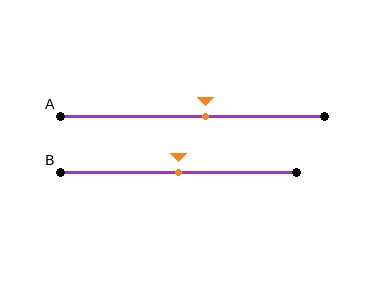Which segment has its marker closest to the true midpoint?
Segment B has its marker closest to the true midpoint.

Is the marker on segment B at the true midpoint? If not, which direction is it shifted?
Yes, the marker on segment B is at the true midpoint.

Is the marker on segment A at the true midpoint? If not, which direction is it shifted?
No, the marker on segment A is shifted to the right by about 5% of the segment length.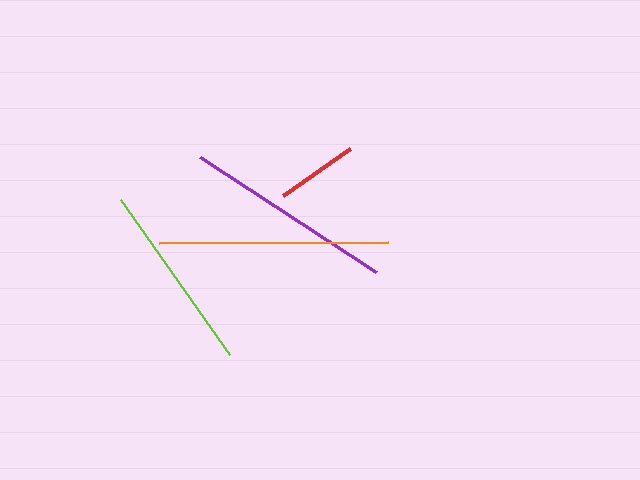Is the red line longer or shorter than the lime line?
The lime line is longer than the red line.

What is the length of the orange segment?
The orange segment is approximately 229 pixels long.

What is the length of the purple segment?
The purple segment is approximately 210 pixels long.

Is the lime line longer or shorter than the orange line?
The orange line is longer than the lime line.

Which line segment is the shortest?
The red line is the shortest at approximately 82 pixels.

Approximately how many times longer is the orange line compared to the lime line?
The orange line is approximately 1.2 times the length of the lime line.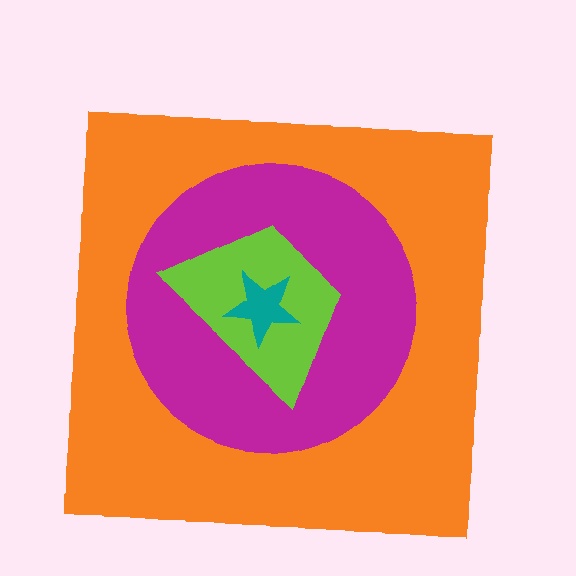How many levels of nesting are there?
4.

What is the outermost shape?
The orange square.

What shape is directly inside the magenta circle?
The lime trapezoid.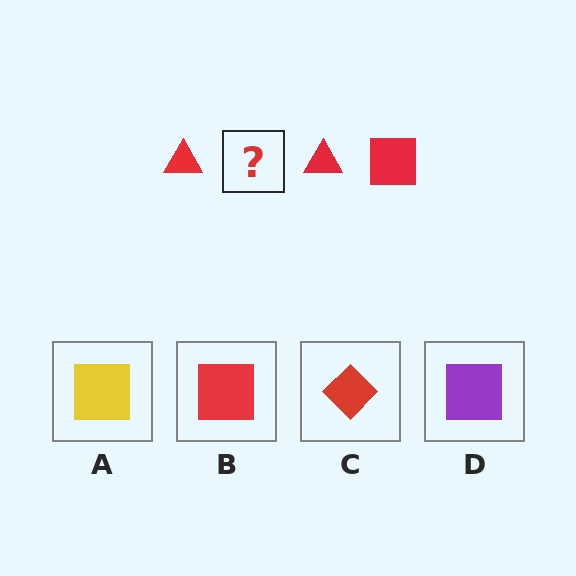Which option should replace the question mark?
Option B.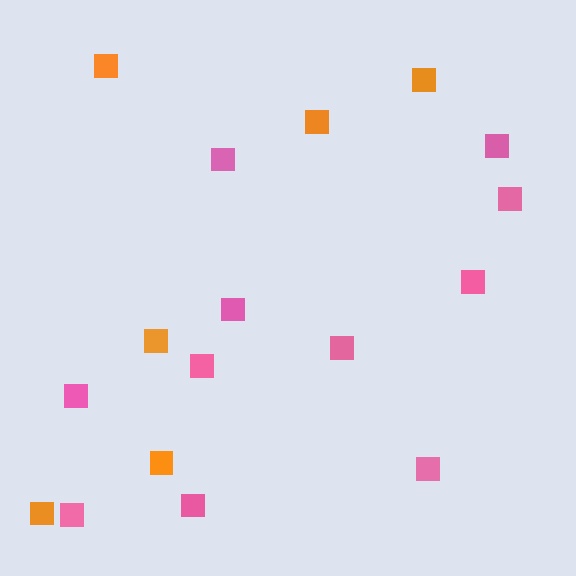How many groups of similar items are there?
There are 2 groups: one group of orange squares (6) and one group of pink squares (11).